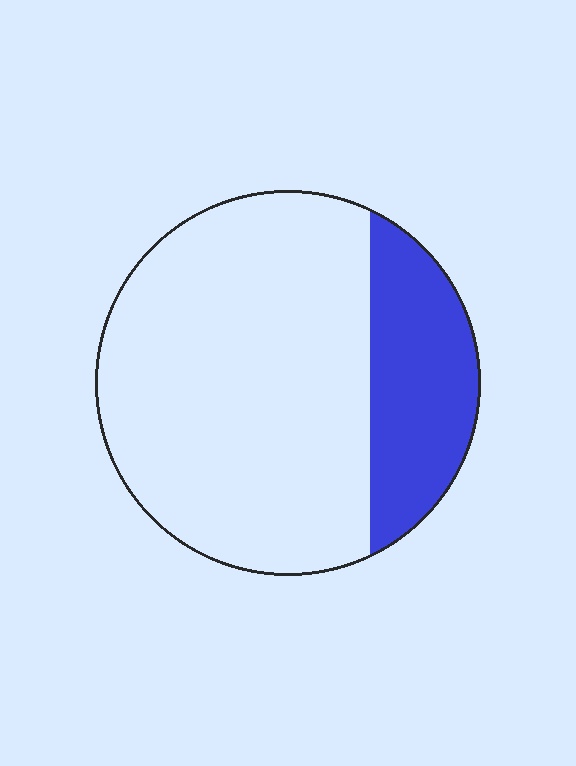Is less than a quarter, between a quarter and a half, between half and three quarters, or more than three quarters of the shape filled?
Less than a quarter.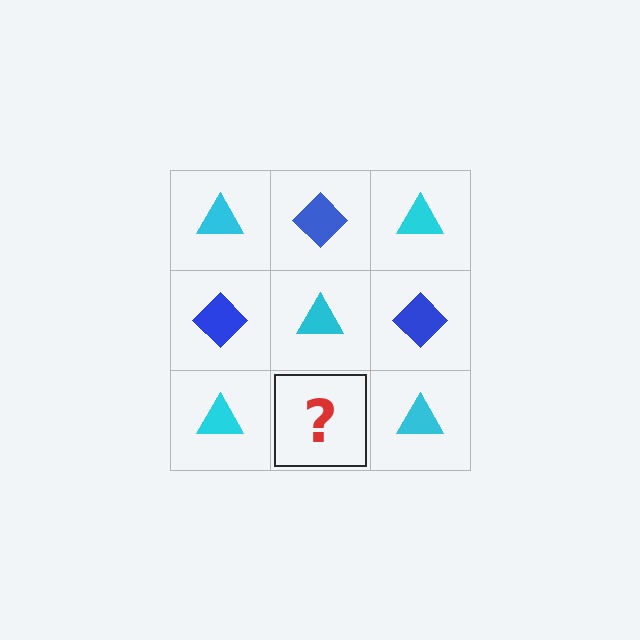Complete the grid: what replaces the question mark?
The question mark should be replaced with a blue diamond.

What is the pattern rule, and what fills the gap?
The rule is that it alternates cyan triangle and blue diamond in a checkerboard pattern. The gap should be filled with a blue diamond.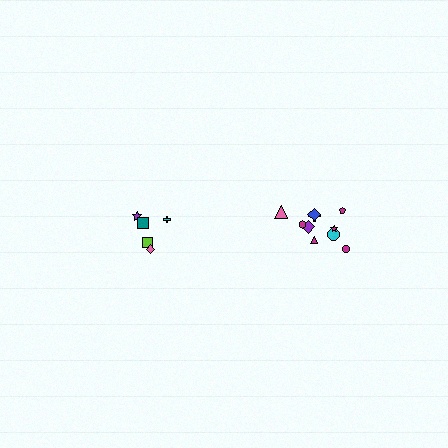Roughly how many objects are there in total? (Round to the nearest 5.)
Roughly 15 objects in total.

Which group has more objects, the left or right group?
The right group.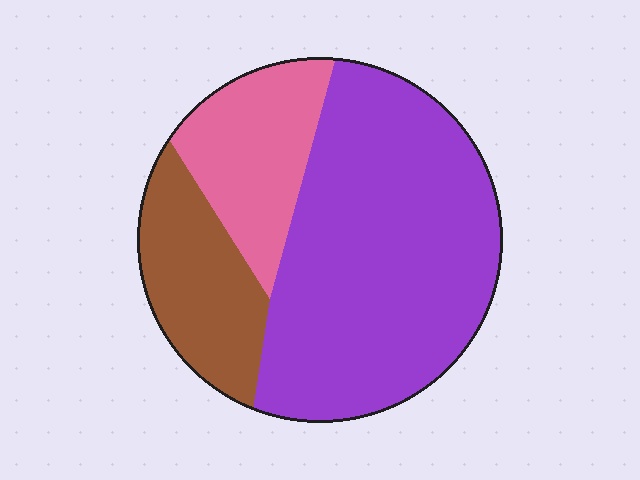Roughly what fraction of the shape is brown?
Brown covers about 20% of the shape.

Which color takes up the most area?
Purple, at roughly 60%.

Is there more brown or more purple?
Purple.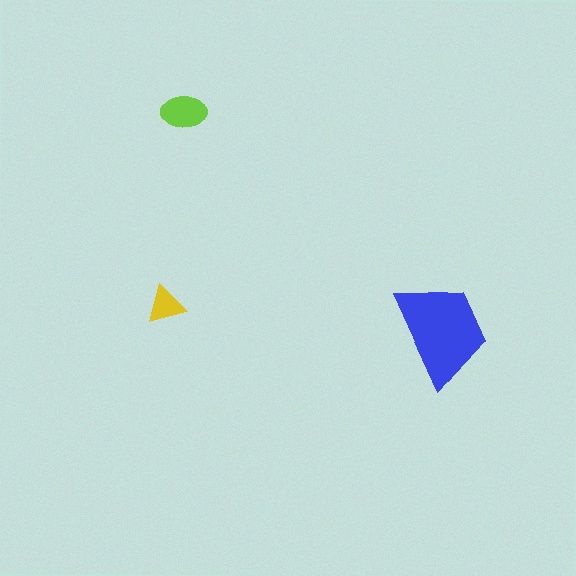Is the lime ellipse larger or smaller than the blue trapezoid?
Smaller.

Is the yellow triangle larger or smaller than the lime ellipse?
Smaller.